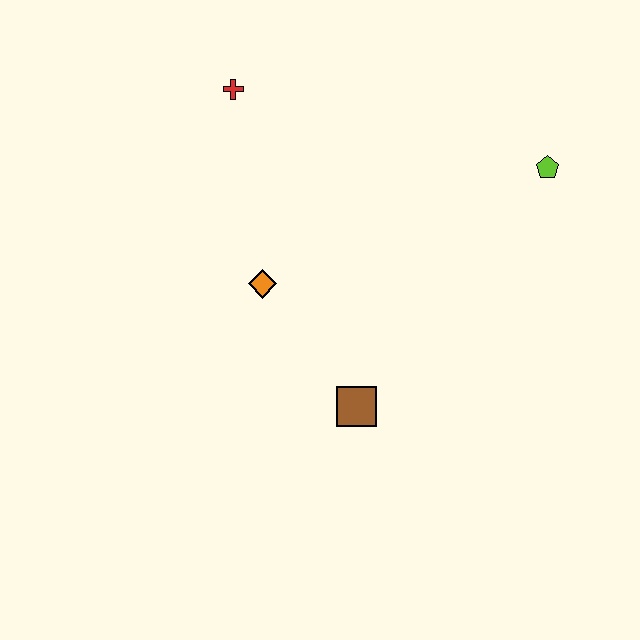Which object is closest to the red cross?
The orange diamond is closest to the red cross.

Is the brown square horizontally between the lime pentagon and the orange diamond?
Yes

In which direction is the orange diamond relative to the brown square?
The orange diamond is above the brown square.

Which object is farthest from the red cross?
The brown square is farthest from the red cross.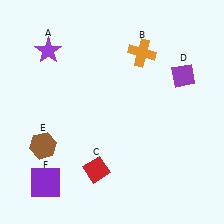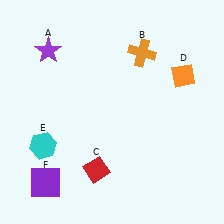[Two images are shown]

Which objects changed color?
D changed from purple to orange. E changed from brown to cyan.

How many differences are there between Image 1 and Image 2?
There are 2 differences between the two images.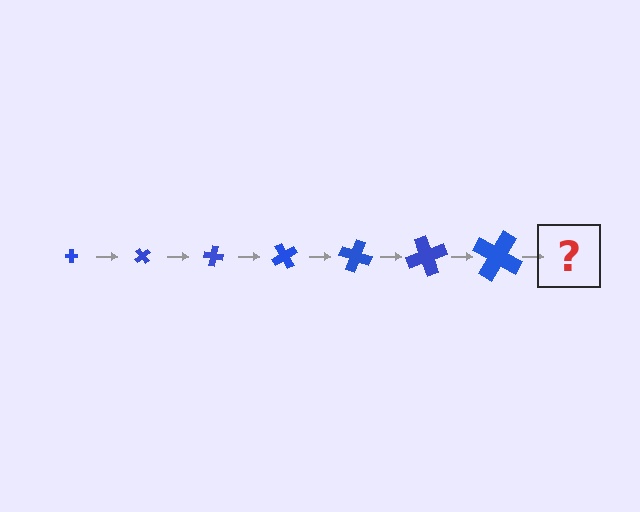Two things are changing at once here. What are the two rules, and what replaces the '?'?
The two rules are that the cross grows larger each step and it rotates 50 degrees each step. The '?' should be a cross, larger than the previous one and rotated 350 degrees from the start.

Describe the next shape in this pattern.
It should be a cross, larger than the previous one and rotated 350 degrees from the start.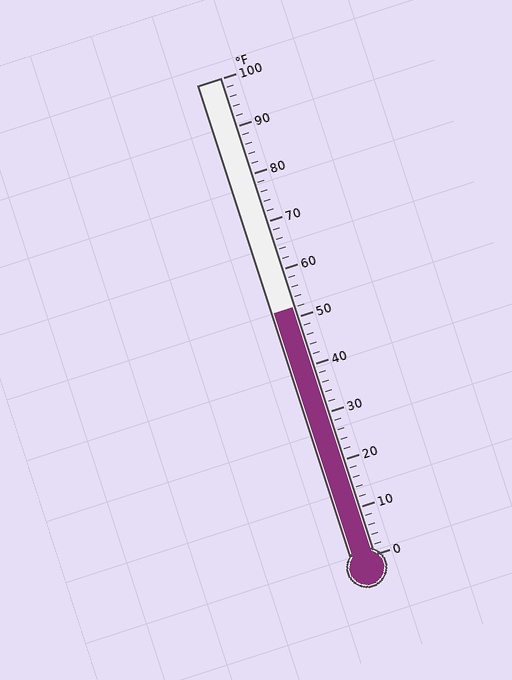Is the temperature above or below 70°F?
The temperature is below 70°F.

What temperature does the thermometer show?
The thermometer shows approximately 52°F.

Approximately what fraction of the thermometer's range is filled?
The thermometer is filled to approximately 50% of its range.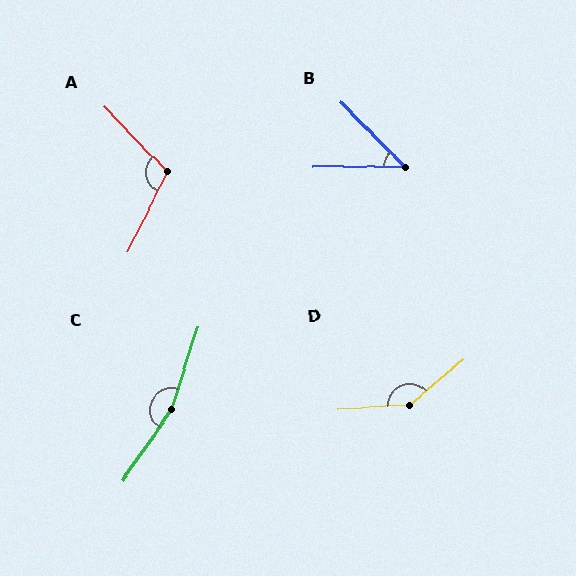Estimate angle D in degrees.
Approximately 143 degrees.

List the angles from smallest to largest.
B (45°), A (109°), D (143°), C (162°).